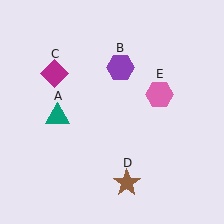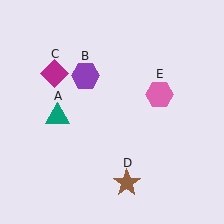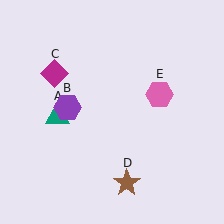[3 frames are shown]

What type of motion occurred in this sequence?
The purple hexagon (object B) rotated counterclockwise around the center of the scene.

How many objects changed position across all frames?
1 object changed position: purple hexagon (object B).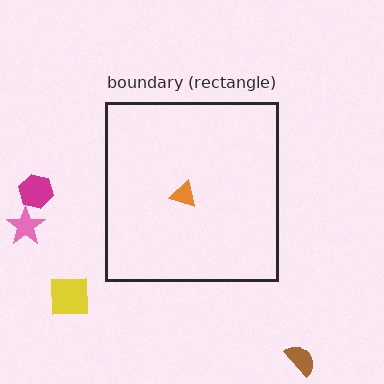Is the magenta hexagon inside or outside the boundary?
Outside.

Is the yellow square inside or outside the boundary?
Outside.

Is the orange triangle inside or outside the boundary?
Inside.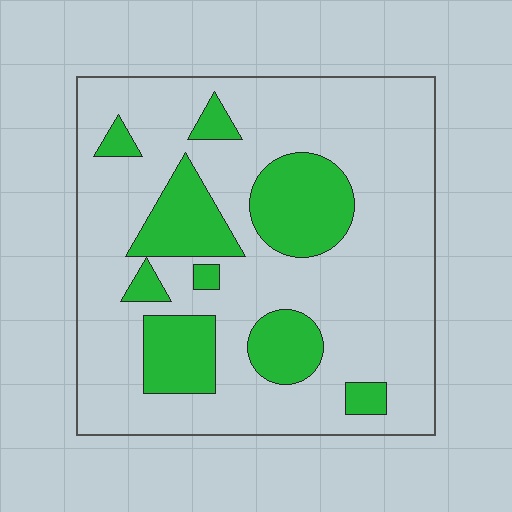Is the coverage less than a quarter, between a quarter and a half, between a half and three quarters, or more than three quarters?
Less than a quarter.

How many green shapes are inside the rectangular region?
9.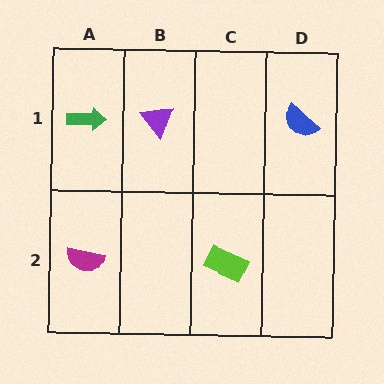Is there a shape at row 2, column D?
No, that cell is empty.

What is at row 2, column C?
A lime rectangle.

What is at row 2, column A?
A magenta semicircle.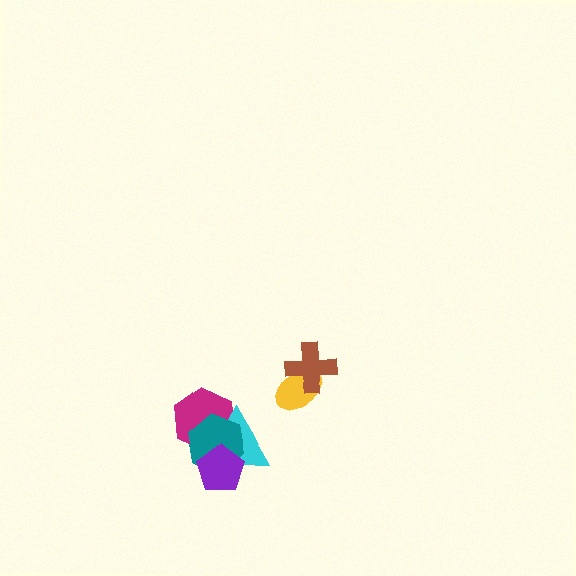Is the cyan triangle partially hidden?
Yes, it is partially covered by another shape.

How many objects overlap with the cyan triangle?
3 objects overlap with the cyan triangle.